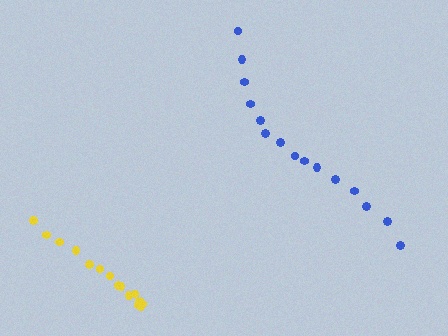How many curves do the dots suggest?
There are 2 distinct paths.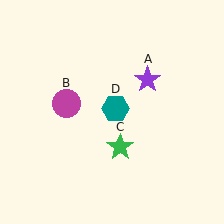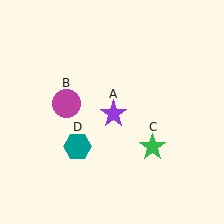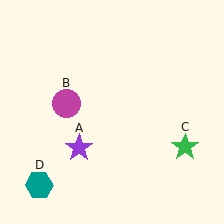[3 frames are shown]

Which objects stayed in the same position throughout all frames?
Magenta circle (object B) remained stationary.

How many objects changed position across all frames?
3 objects changed position: purple star (object A), green star (object C), teal hexagon (object D).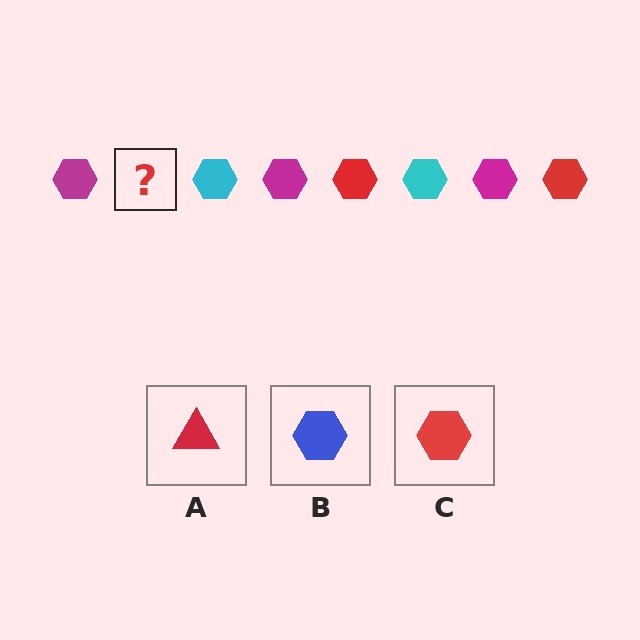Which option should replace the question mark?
Option C.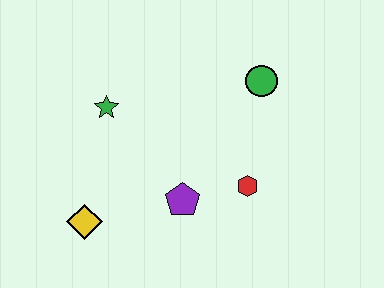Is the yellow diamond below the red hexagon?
Yes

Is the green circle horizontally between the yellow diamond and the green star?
No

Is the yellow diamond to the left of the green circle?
Yes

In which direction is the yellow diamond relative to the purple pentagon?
The yellow diamond is to the left of the purple pentagon.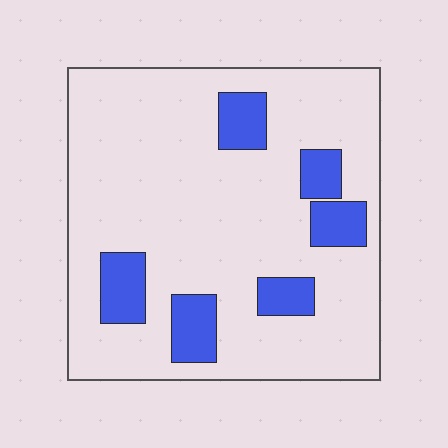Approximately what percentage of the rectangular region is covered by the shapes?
Approximately 15%.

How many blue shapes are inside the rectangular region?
6.